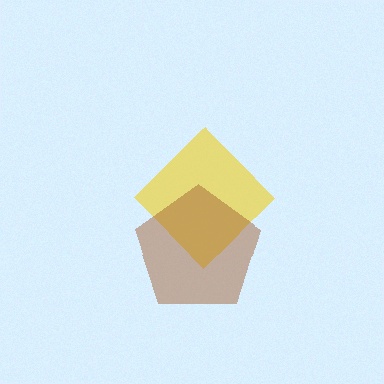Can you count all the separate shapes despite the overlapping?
Yes, there are 2 separate shapes.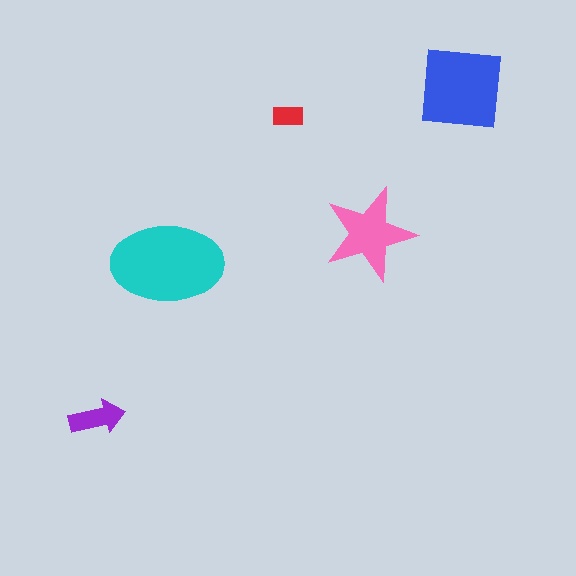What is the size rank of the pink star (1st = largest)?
3rd.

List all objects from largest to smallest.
The cyan ellipse, the blue square, the pink star, the purple arrow, the red rectangle.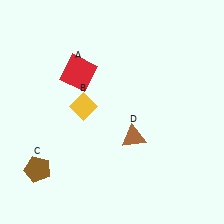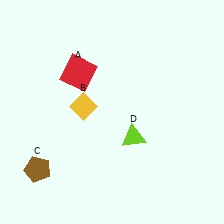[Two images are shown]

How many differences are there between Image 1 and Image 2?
There is 1 difference between the two images.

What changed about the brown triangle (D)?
In Image 1, D is brown. In Image 2, it changed to lime.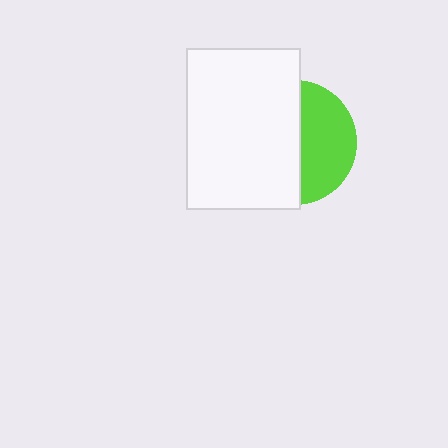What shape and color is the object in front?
The object in front is a white rectangle.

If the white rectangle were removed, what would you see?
You would see the complete lime circle.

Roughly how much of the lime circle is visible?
A small part of it is visible (roughly 43%).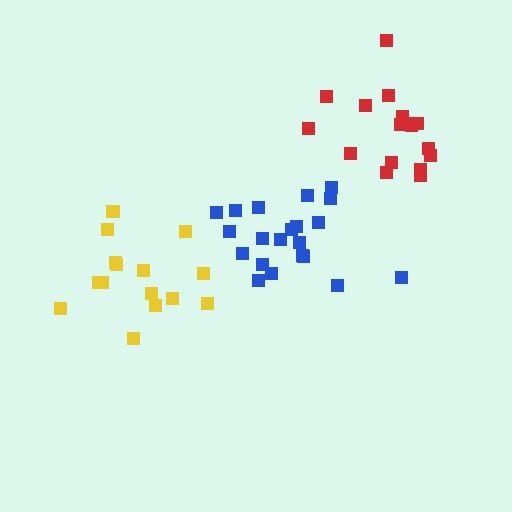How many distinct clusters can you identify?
There are 3 distinct clusters.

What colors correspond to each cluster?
The clusters are colored: blue, red, yellow.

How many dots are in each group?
Group 1: 21 dots, Group 2: 17 dots, Group 3: 15 dots (53 total).